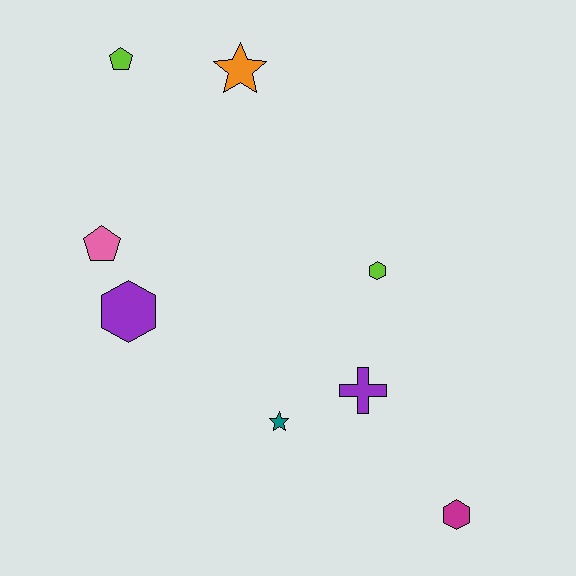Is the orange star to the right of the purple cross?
No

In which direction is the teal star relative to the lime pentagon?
The teal star is below the lime pentagon.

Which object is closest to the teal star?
The purple cross is closest to the teal star.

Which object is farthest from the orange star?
The magenta hexagon is farthest from the orange star.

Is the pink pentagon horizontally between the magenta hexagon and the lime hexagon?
No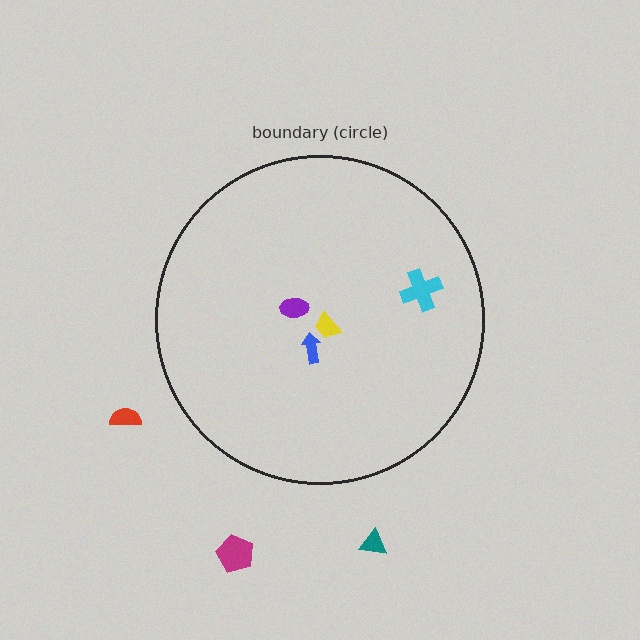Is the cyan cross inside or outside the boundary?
Inside.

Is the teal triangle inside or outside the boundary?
Outside.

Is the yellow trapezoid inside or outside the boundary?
Inside.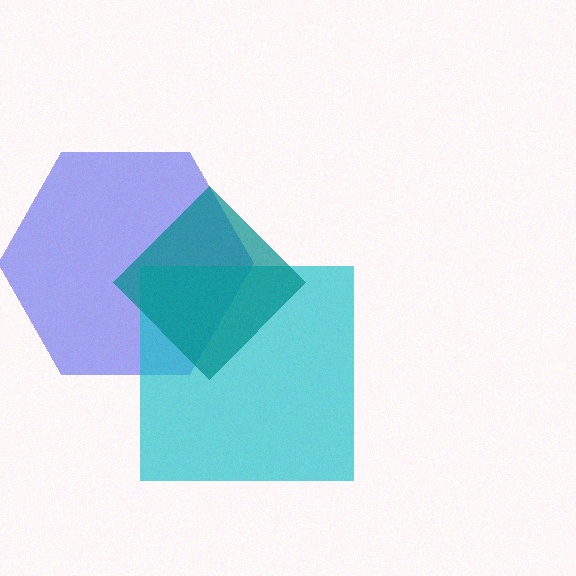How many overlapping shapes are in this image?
There are 3 overlapping shapes in the image.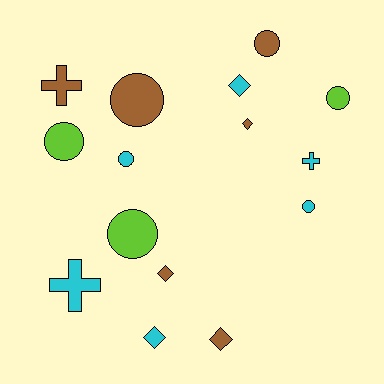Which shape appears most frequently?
Circle, with 7 objects.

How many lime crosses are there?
There are no lime crosses.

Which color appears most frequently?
Cyan, with 6 objects.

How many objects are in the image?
There are 15 objects.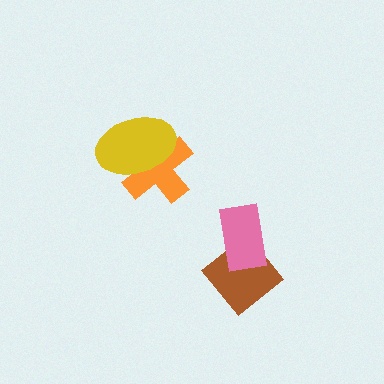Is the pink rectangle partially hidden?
No, no other shape covers it.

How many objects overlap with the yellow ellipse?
1 object overlaps with the yellow ellipse.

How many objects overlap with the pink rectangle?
1 object overlaps with the pink rectangle.